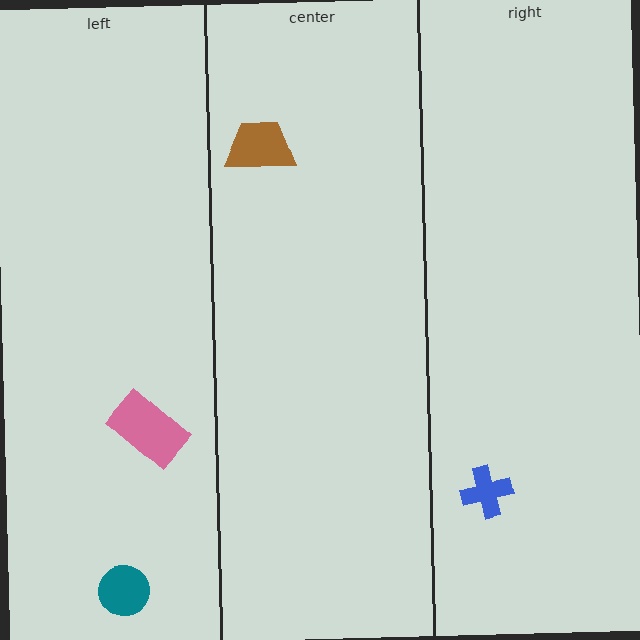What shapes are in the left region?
The pink rectangle, the teal circle.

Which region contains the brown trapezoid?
The center region.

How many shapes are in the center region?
1.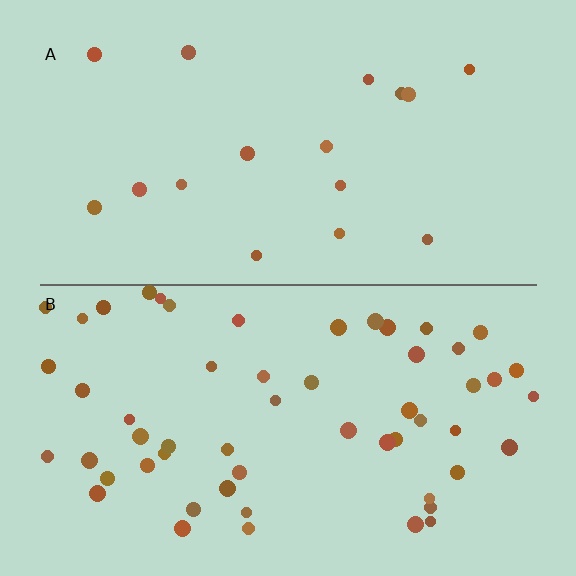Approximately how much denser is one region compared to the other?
Approximately 3.4× — region B over region A.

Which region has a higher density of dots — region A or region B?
B (the bottom).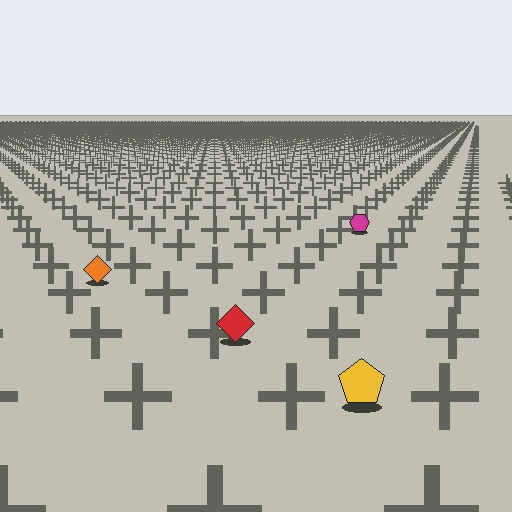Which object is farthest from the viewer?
The magenta hexagon is farthest from the viewer. It appears smaller and the ground texture around it is denser.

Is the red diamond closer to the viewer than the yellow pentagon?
No. The yellow pentagon is closer — you can tell from the texture gradient: the ground texture is coarser near it.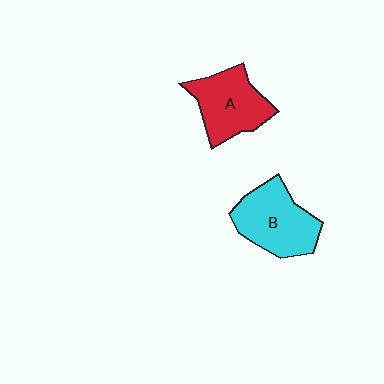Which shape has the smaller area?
Shape A (red).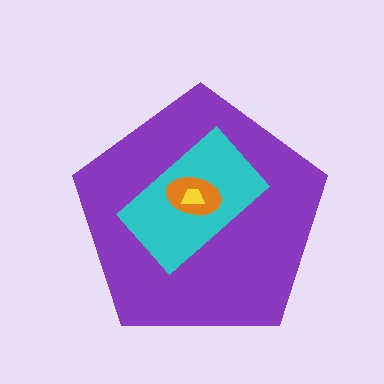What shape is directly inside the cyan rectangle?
The orange ellipse.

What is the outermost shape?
The purple pentagon.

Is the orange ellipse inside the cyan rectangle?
Yes.